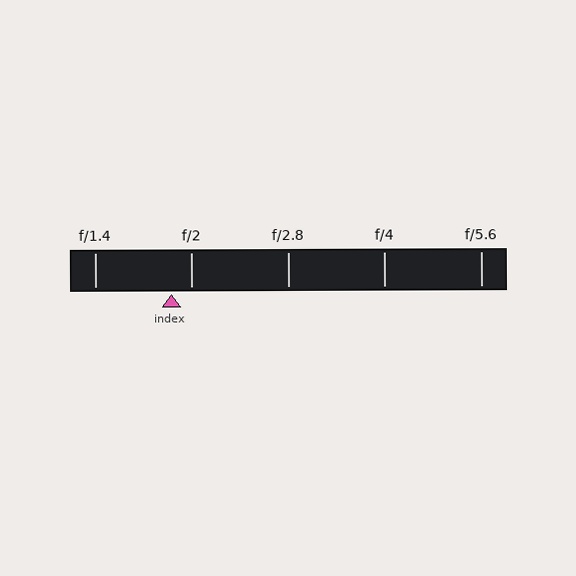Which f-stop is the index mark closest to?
The index mark is closest to f/2.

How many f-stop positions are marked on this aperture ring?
There are 5 f-stop positions marked.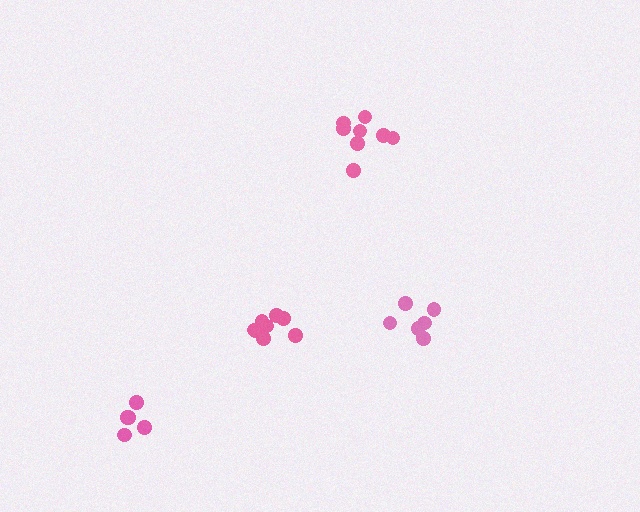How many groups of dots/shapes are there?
There are 4 groups.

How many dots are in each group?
Group 1: 8 dots, Group 2: 5 dots, Group 3: 8 dots, Group 4: 6 dots (27 total).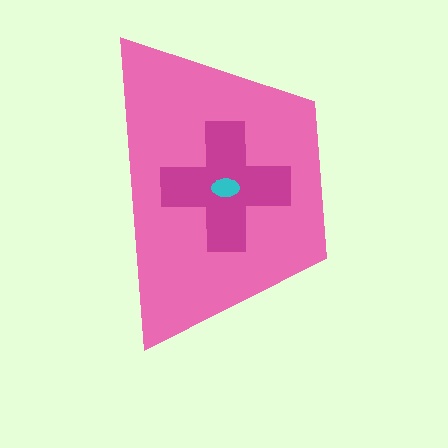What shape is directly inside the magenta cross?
The cyan ellipse.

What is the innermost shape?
The cyan ellipse.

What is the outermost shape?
The pink trapezoid.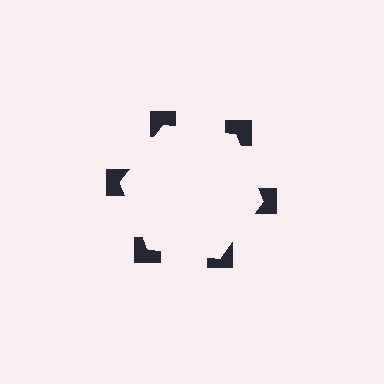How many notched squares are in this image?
There are 6 — one at each vertex of the illusory hexagon.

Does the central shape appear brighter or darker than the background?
It typically appears slightly brighter than the background, even though no actual brightness change is drawn.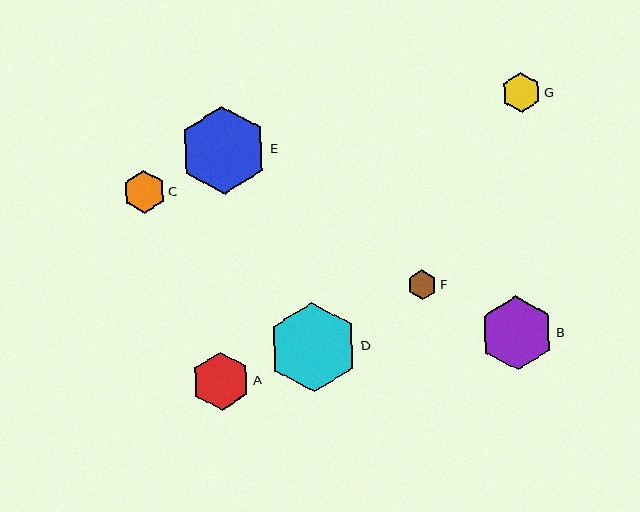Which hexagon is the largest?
Hexagon D is the largest with a size of approximately 89 pixels.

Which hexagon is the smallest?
Hexagon F is the smallest with a size of approximately 29 pixels.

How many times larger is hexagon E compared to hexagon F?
Hexagon E is approximately 3.0 times the size of hexagon F.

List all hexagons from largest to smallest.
From largest to smallest: D, E, B, A, C, G, F.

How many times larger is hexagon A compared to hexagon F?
Hexagon A is approximately 2.0 times the size of hexagon F.